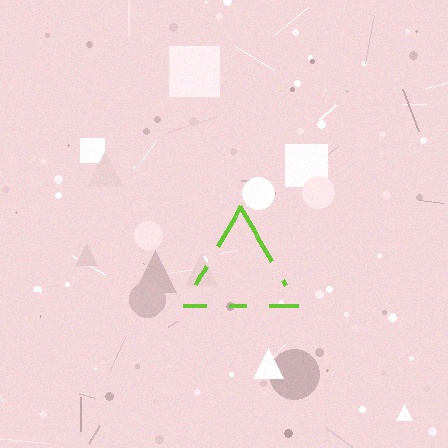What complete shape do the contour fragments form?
The contour fragments form a triangle.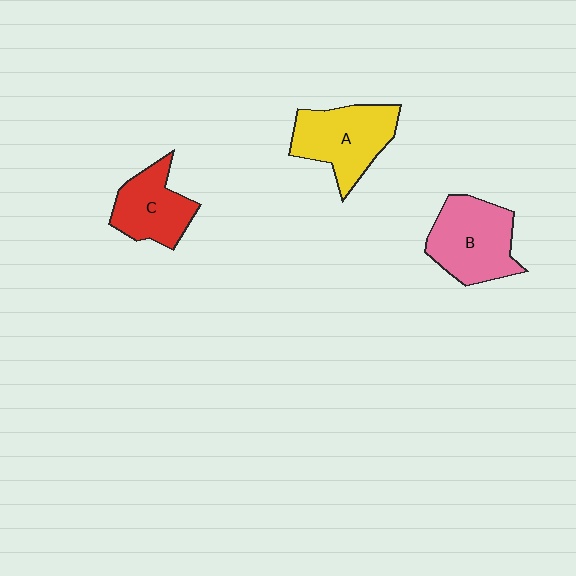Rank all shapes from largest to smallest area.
From largest to smallest: B (pink), A (yellow), C (red).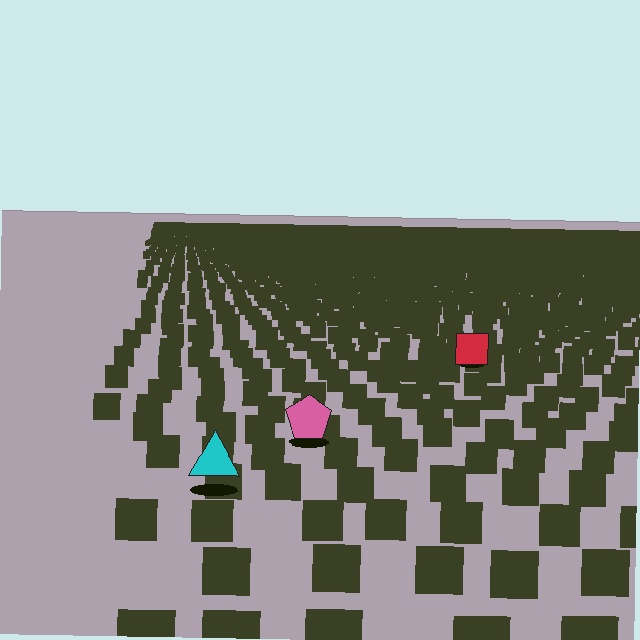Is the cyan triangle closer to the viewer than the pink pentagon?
Yes. The cyan triangle is closer — you can tell from the texture gradient: the ground texture is coarser near it.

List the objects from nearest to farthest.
From nearest to farthest: the cyan triangle, the pink pentagon, the red square.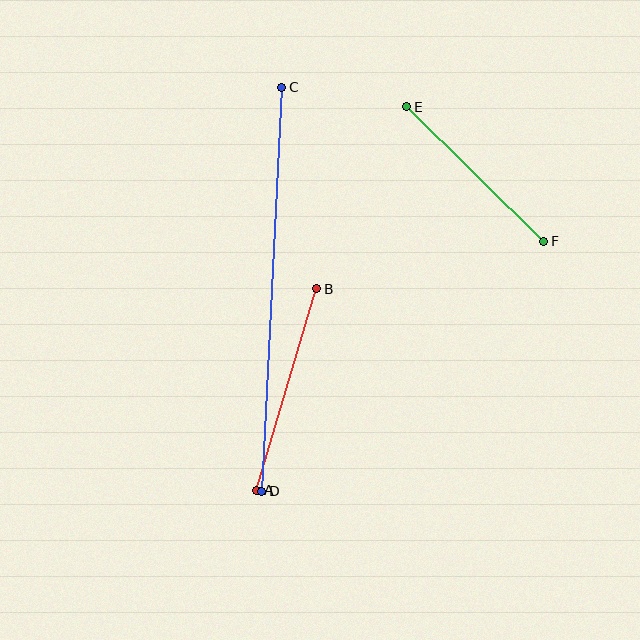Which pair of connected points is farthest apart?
Points C and D are farthest apart.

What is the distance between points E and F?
The distance is approximately 192 pixels.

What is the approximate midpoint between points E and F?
The midpoint is at approximately (475, 174) pixels.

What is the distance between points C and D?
The distance is approximately 404 pixels.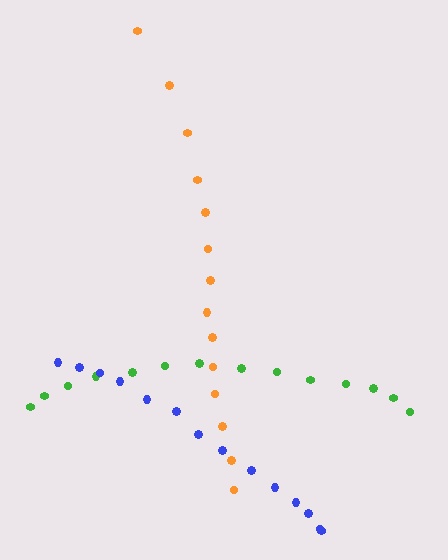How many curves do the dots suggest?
There are 3 distinct paths.